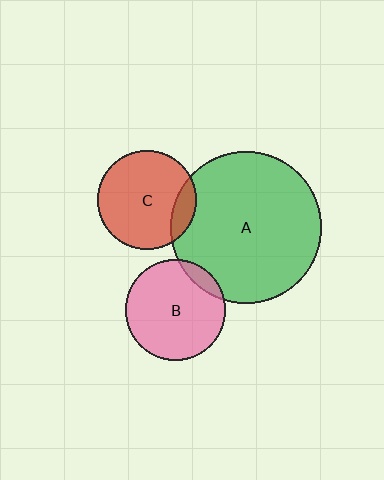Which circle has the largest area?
Circle A (green).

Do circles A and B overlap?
Yes.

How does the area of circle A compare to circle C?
Approximately 2.4 times.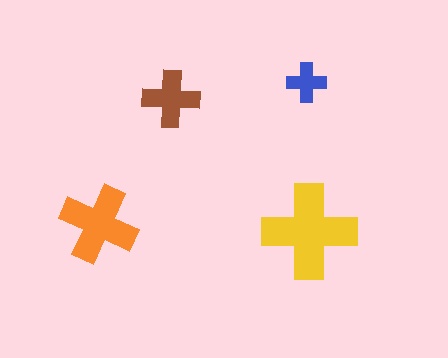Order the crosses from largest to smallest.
the yellow one, the orange one, the brown one, the blue one.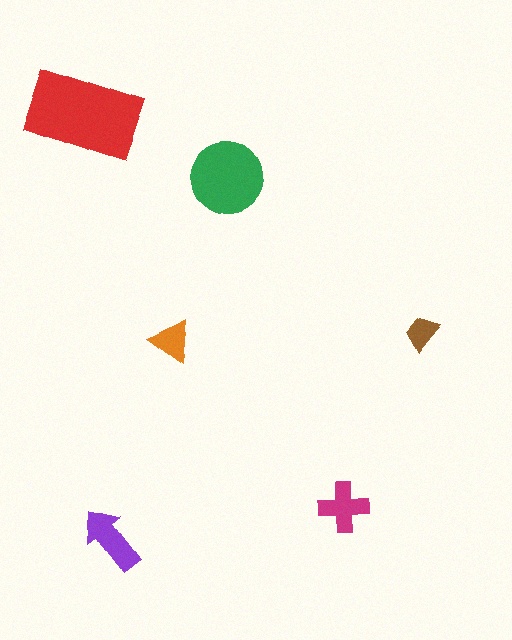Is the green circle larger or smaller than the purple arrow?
Larger.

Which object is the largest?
The red rectangle.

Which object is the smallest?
The brown trapezoid.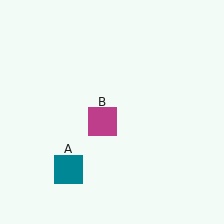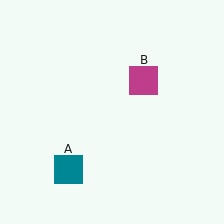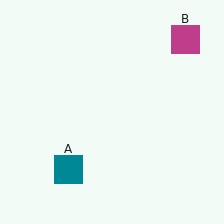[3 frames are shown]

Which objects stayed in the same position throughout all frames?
Teal square (object A) remained stationary.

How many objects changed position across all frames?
1 object changed position: magenta square (object B).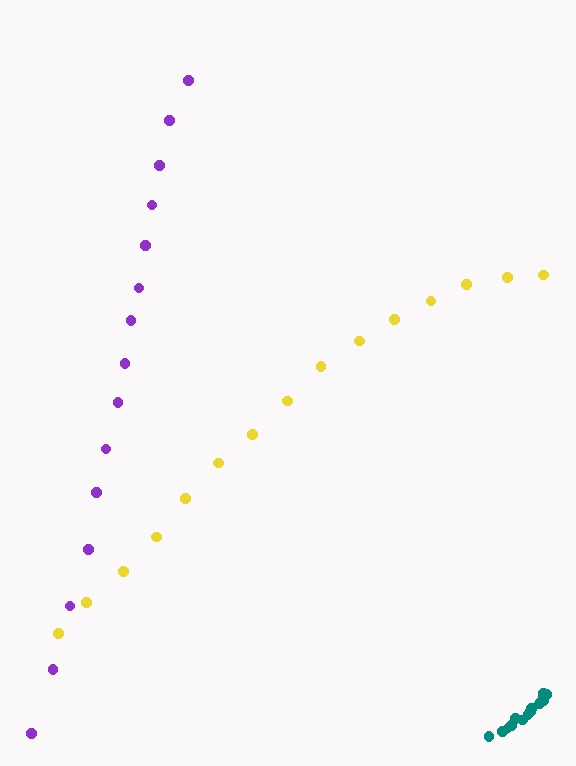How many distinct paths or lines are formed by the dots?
There are 3 distinct paths.